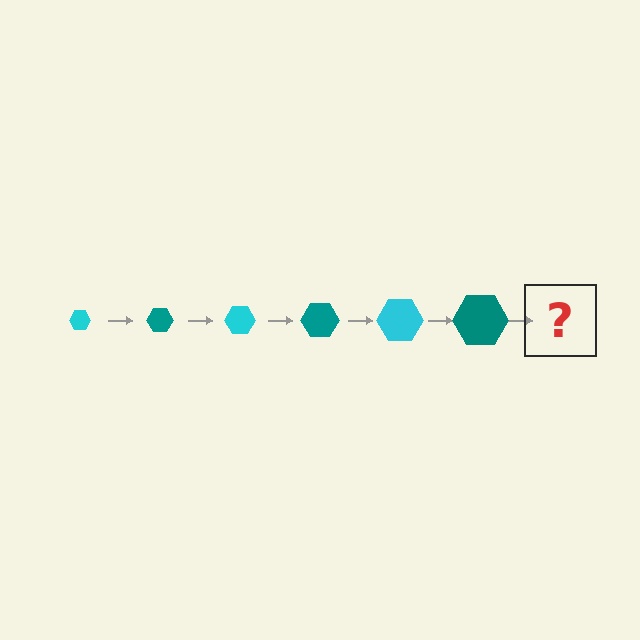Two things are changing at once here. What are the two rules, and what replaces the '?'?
The two rules are that the hexagon grows larger each step and the color cycles through cyan and teal. The '?' should be a cyan hexagon, larger than the previous one.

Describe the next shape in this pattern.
It should be a cyan hexagon, larger than the previous one.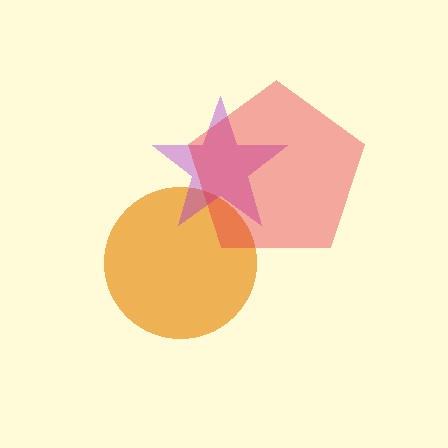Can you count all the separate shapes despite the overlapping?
Yes, there are 3 separate shapes.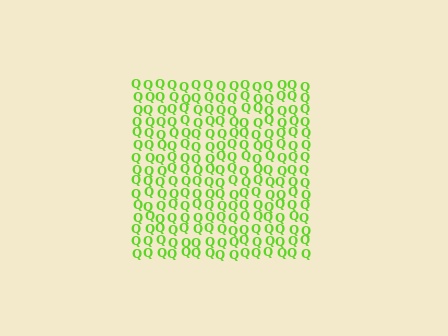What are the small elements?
The small elements are letter Q's.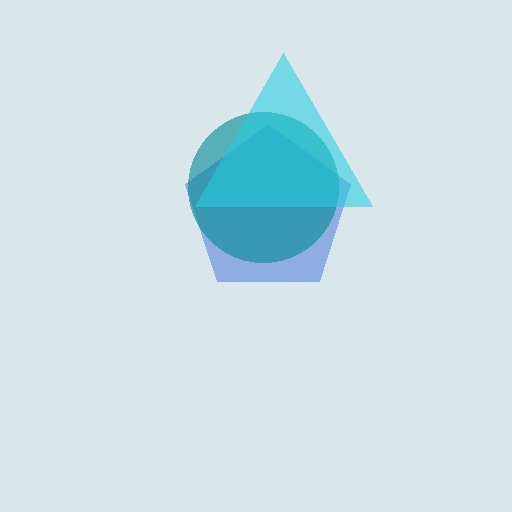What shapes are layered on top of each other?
The layered shapes are: a blue pentagon, a teal circle, a cyan triangle.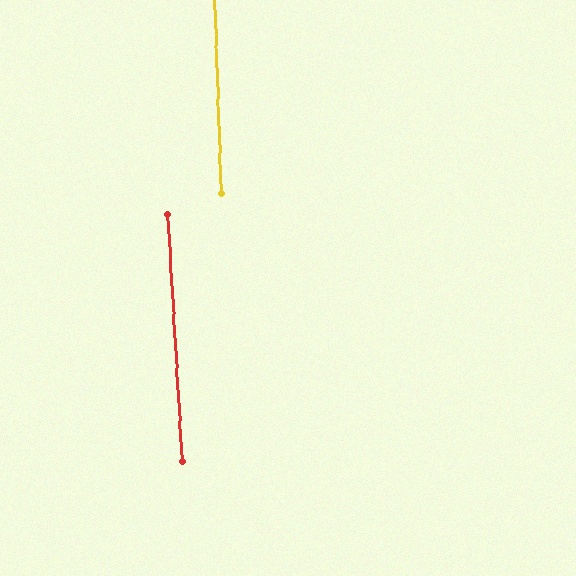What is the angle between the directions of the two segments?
Approximately 2 degrees.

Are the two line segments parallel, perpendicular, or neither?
Parallel — their directions differ by only 1.5°.